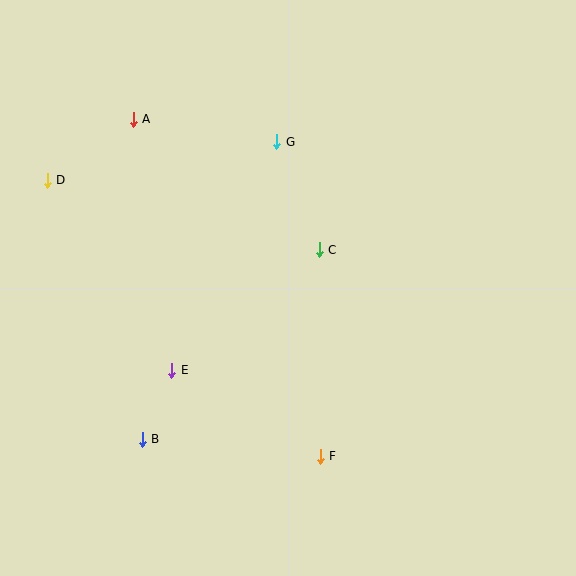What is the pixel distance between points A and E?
The distance between A and E is 254 pixels.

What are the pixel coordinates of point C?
Point C is at (319, 250).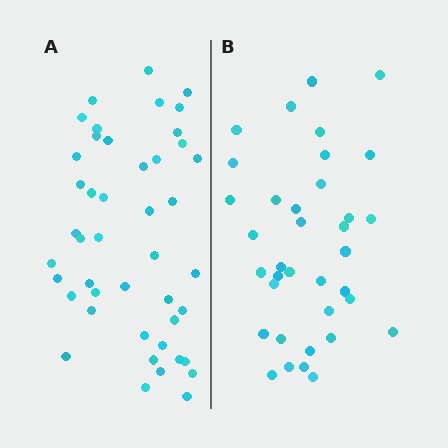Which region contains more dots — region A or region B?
Region A (the left region) has more dots.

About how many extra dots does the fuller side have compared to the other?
Region A has roughly 8 or so more dots than region B.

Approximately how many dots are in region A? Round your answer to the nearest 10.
About 40 dots. (The exact count is 45, which rounds to 40.)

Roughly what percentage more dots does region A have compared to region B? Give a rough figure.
About 25% more.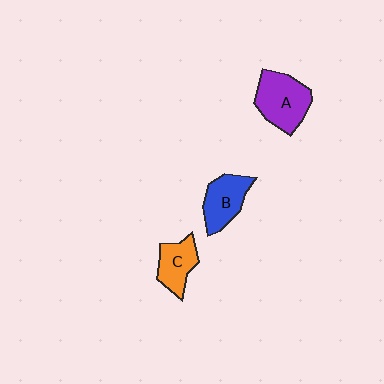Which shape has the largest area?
Shape A (purple).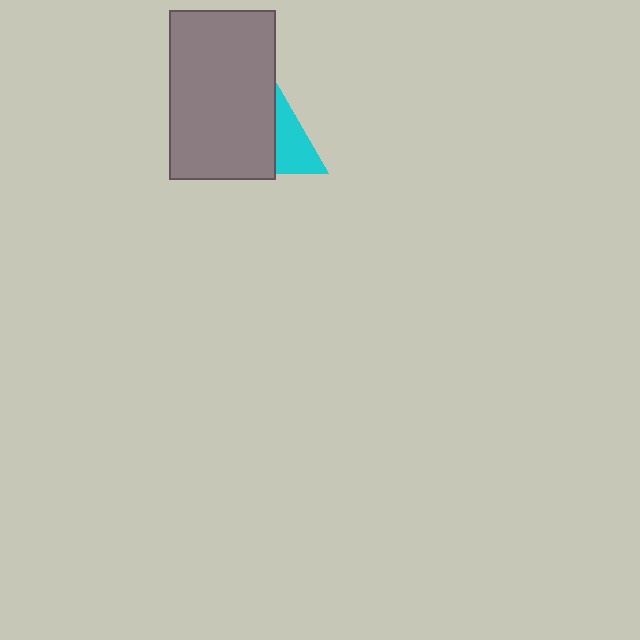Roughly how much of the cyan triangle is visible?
A small part of it is visible (roughly 45%).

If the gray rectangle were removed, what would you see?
You would see the complete cyan triangle.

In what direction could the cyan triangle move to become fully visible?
The cyan triangle could move right. That would shift it out from behind the gray rectangle entirely.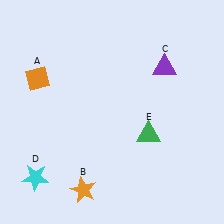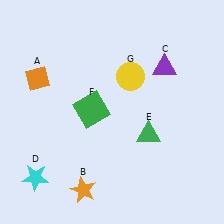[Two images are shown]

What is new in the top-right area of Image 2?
A yellow circle (G) was added in the top-right area of Image 2.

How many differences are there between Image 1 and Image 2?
There are 2 differences between the two images.